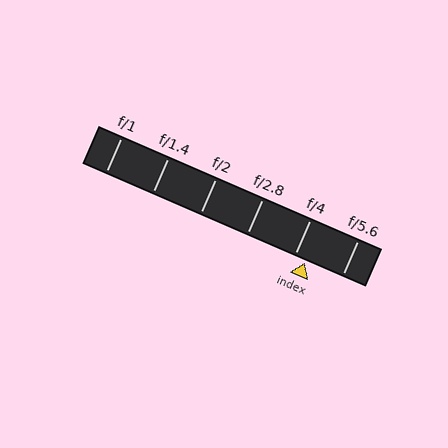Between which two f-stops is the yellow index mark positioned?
The index mark is between f/4 and f/5.6.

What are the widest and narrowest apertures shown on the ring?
The widest aperture shown is f/1 and the narrowest is f/5.6.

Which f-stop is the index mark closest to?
The index mark is closest to f/4.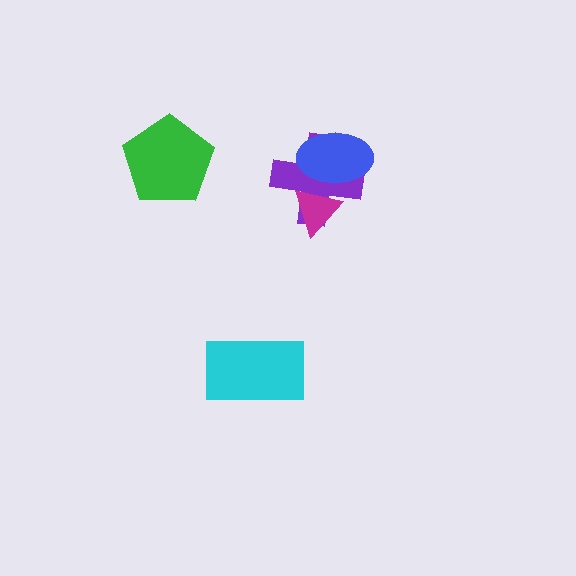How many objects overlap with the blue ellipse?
2 objects overlap with the blue ellipse.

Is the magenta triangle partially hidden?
Yes, it is partially covered by another shape.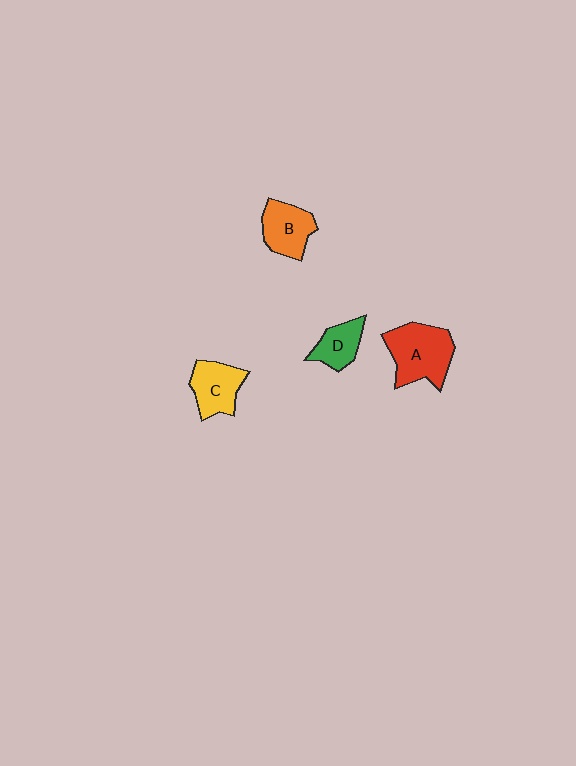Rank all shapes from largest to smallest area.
From largest to smallest: A (red), C (yellow), B (orange), D (green).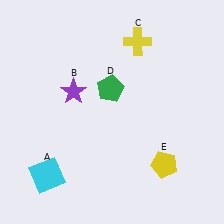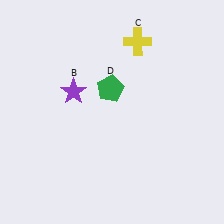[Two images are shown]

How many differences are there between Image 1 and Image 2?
There are 2 differences between the two images.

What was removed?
The yellow pentagon (E), the cyan square (A) were removed in Image 2.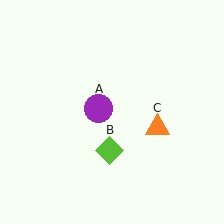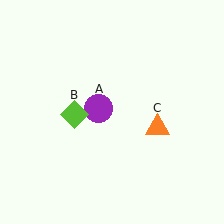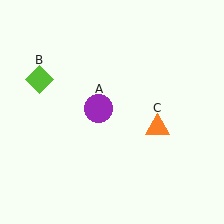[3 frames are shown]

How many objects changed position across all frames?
1 object changed position: lime diamond (object B).